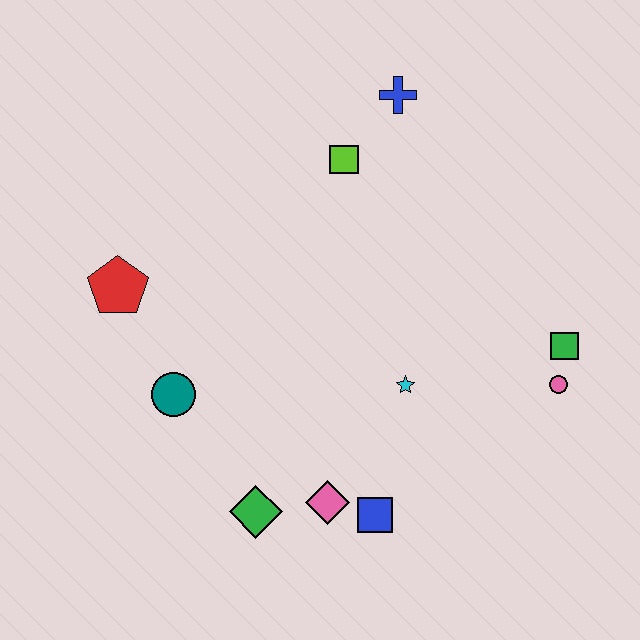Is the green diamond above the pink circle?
No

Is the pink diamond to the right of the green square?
No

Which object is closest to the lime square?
The blue cross is closest to the lime square.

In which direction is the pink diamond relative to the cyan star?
The pink diamond is below the cyan star.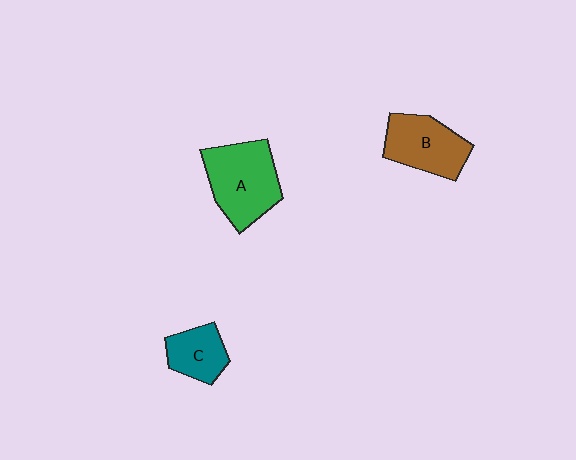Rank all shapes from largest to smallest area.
From largest to smallest: A (green), B (brown), C (teal).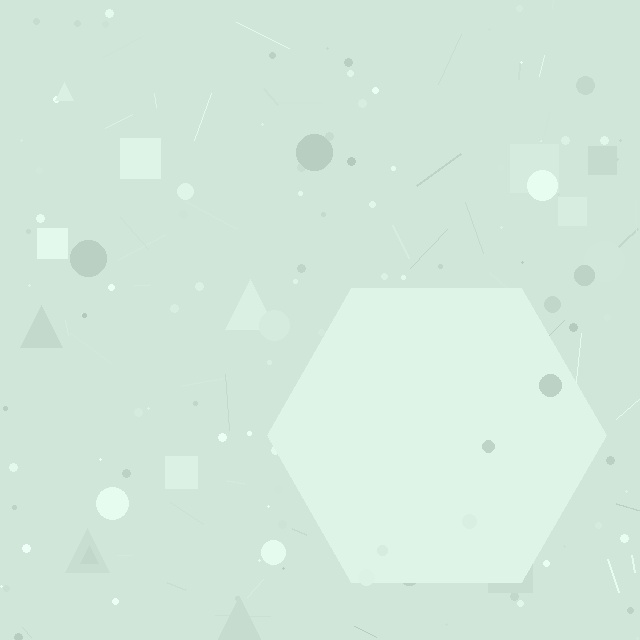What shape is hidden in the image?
A hexagon is hidden in the image.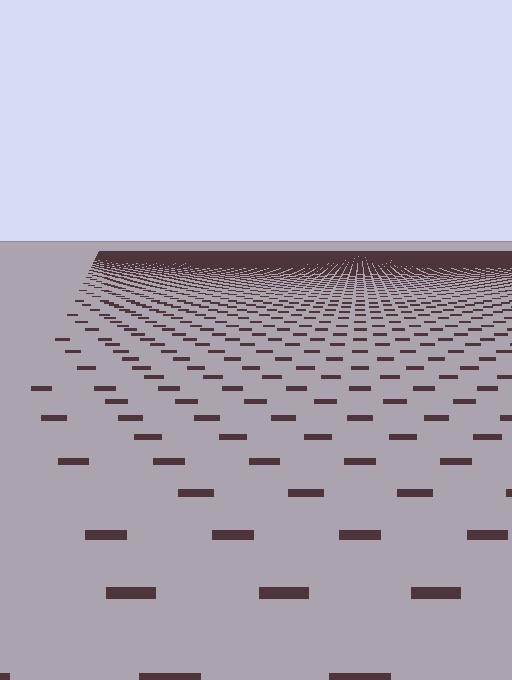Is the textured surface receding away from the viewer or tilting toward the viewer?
The surface is receding away from the viewer. Texture elements get smaller and denser toward the top.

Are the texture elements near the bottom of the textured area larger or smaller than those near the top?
Larger. Near the bottom, elements are closer to the viewer and appear at a bigger on-screen size.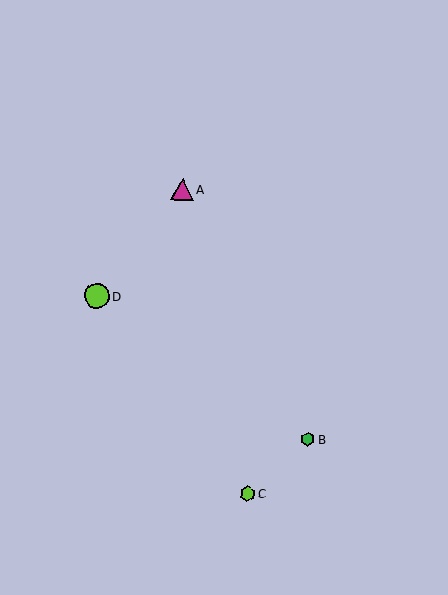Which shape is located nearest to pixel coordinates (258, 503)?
The lime hexagon (labeled C) at (247, 494) is nearest to that location.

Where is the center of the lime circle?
The center of the lime circle is at (97, 296).